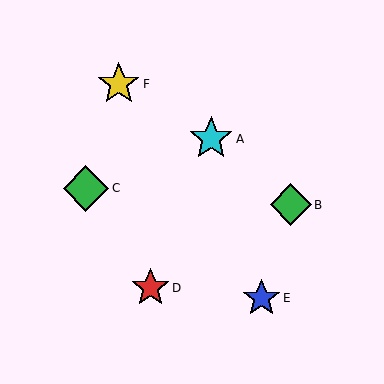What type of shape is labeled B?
Shape B is a green diamond.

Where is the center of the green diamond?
The center of the green diamond is at (86, 188).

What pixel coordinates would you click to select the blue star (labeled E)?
Click at (261, 298) to select the blue star E.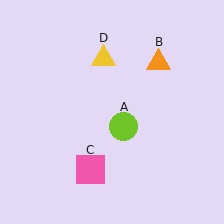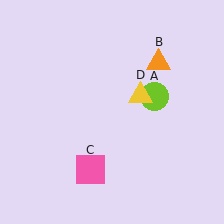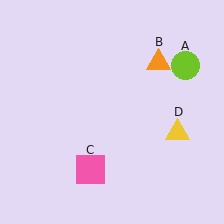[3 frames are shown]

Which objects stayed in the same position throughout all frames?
Orange triangle (object B) and pink square (object C) remained stationary.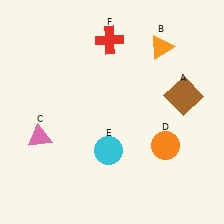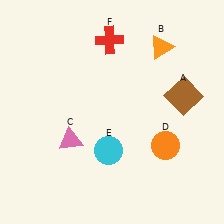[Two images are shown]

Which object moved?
The pink triangle (C) moved right.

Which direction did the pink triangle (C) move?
The pink triangle (C) moved right.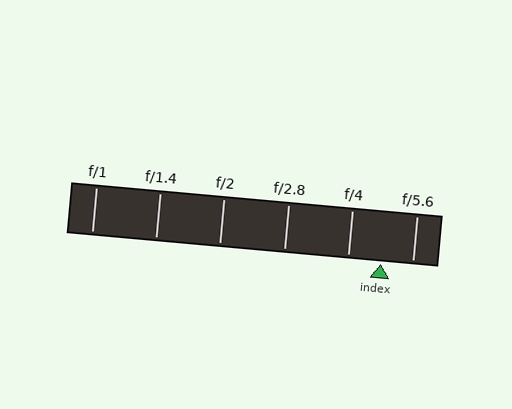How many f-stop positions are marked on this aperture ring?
There are 6 f-stop positions marked.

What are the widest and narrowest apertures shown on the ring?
The widest aperture shown is f/1 and the narrowest is f/5.6.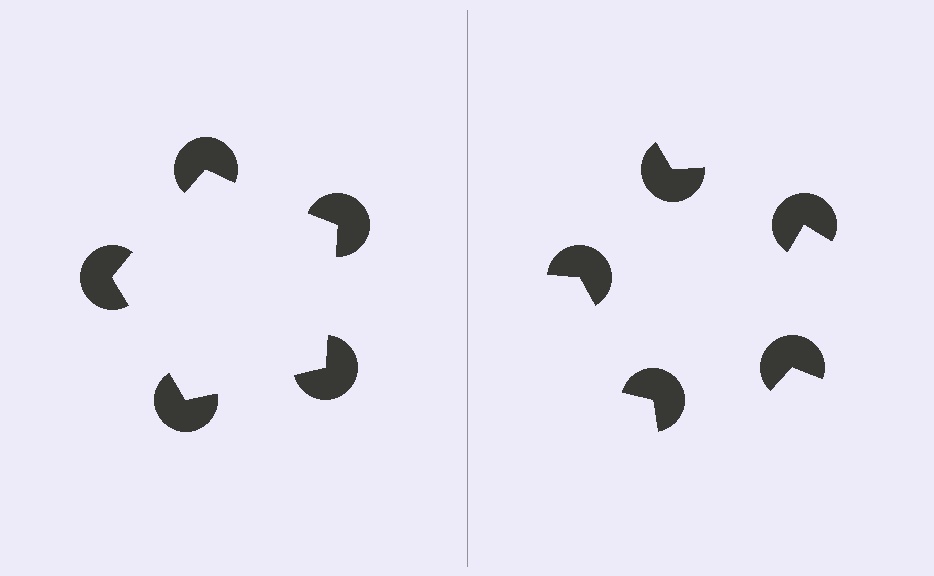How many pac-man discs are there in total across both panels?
10 — 5 on each side.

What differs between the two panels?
The pac-man discs are positioned identically on both sides; only the wedge orientations differ. On the left they align to a pentagon; on the right they are misaligned.